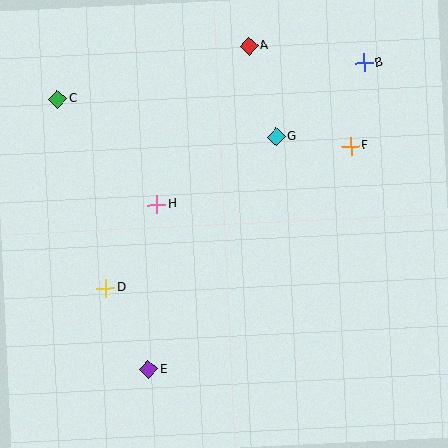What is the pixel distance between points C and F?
The distance between C and F is 297 pixels.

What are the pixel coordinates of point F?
Point F is at (350, 146).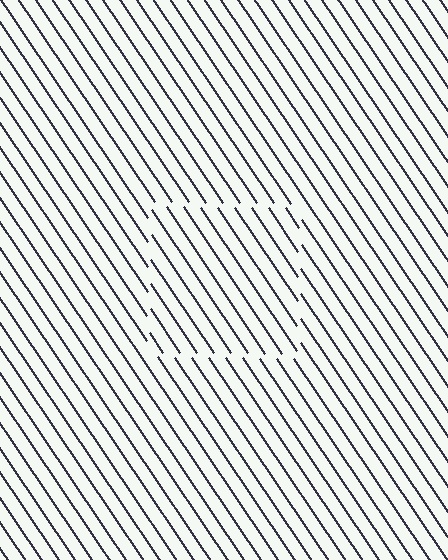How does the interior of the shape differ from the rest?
The interior of the shape contains the same grating, shifted by half a period — the contour is defined by the phase discontinuity where line-ends from the inner and outer gratings abut.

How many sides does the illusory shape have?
4 sides — the line-ends trace a square.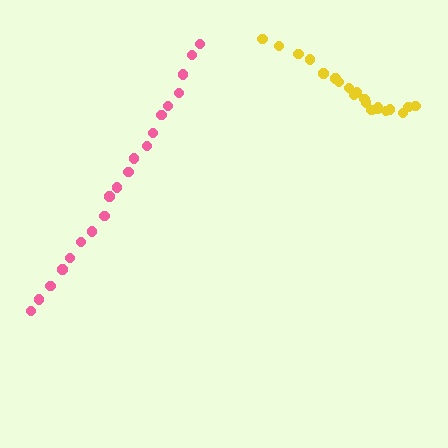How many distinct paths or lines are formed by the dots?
There are 2 distinct paths.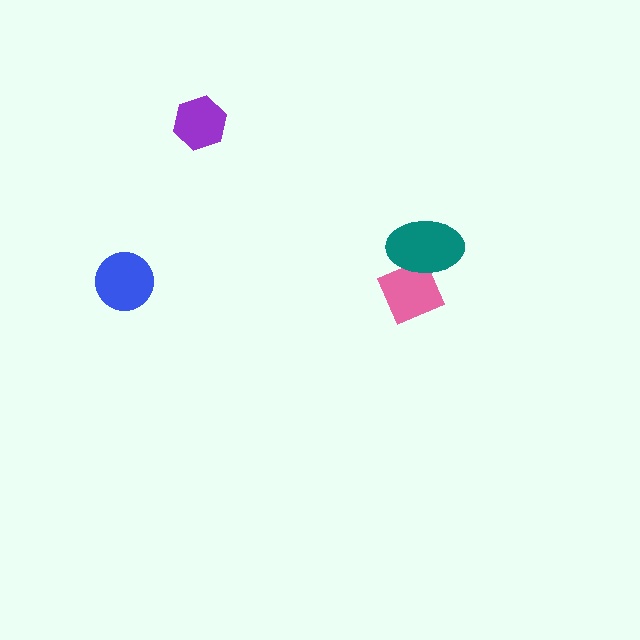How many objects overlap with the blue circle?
0 objects overlap with the blue circle.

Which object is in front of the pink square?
The teal ellipse is in front of the pink square.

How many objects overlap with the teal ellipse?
1 object overlaps with the teal ellipse.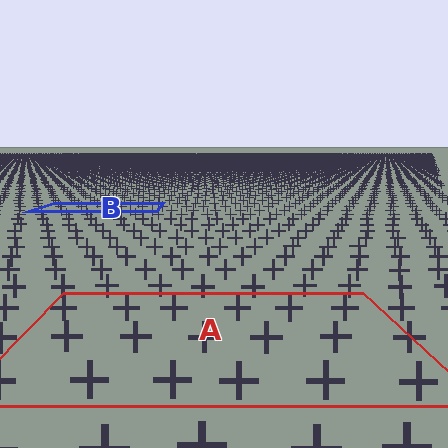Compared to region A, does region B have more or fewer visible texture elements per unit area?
Region B has more texture elements per unit area — they are packed more densely because it is farther away.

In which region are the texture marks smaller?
The texture marks are smaller in region B, because it is farther away.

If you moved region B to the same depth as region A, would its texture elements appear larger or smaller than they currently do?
They would appear larger. At a closer depth, the same texture elements are projected at a bigger on-screen size.